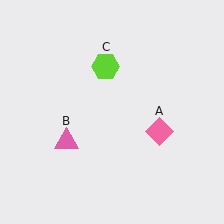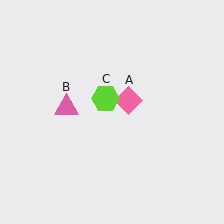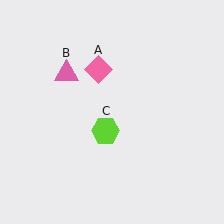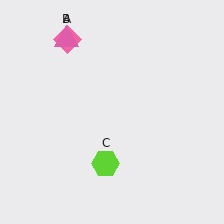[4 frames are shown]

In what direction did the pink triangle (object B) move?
The pink triangle (object B) moved up.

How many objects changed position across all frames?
3 objects changed position: pink diamond (object A), pink triangle (object B), lime hexagon (object C).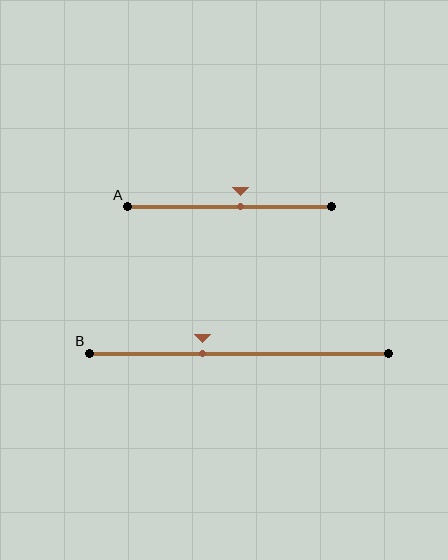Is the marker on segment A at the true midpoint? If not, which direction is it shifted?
No, the marker on segment A is shifted to the right by about 5% of the segment length.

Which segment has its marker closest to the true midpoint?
Segment A has its marker closest to the true midpoint.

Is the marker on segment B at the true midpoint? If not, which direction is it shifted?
No, the marker on segment B is shifted to the left by about 12% of the segment length.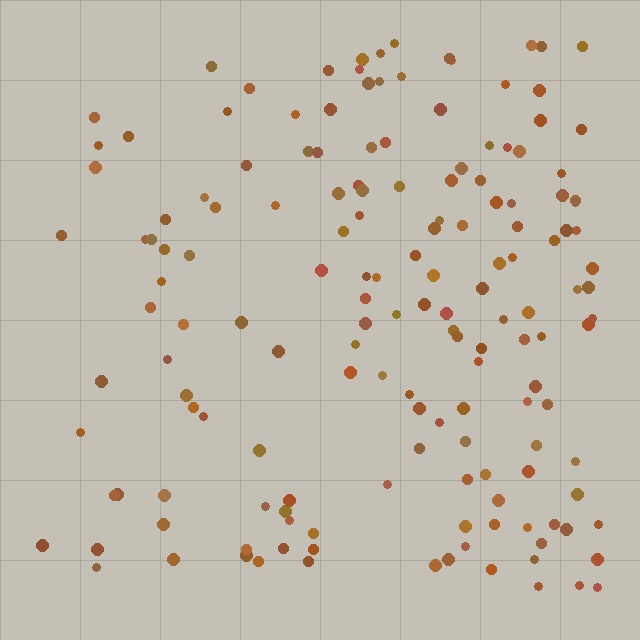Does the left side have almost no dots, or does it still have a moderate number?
Still a moderate number, just noticeably fewer than the right.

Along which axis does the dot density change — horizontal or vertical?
Horizontal.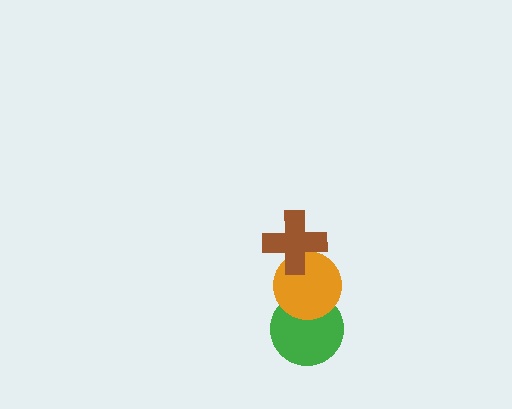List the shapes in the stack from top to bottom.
From top to bottom: the brown cross, the orange circle, the green circle.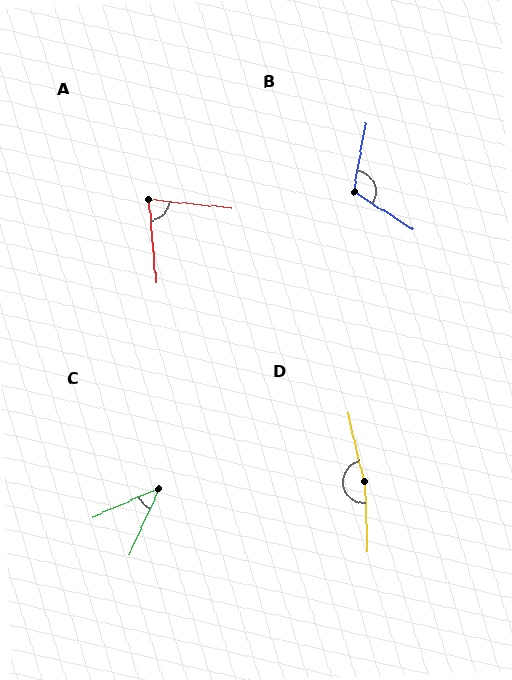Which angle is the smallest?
C, at approximately 42 degrees.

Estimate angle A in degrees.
Approximately 79 degrees.